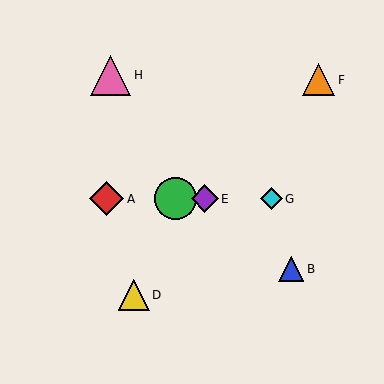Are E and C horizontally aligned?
Yes, both are at y≈199.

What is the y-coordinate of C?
Object C is at y≈199.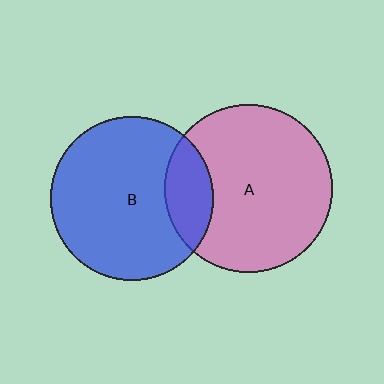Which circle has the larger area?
Circle A (pink).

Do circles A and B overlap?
Yes.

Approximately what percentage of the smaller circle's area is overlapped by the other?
Approximately 20%.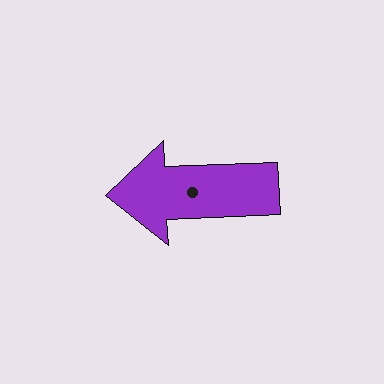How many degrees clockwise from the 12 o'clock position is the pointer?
Approximately 268 degrees.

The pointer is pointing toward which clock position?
Roughly 9 o'clock.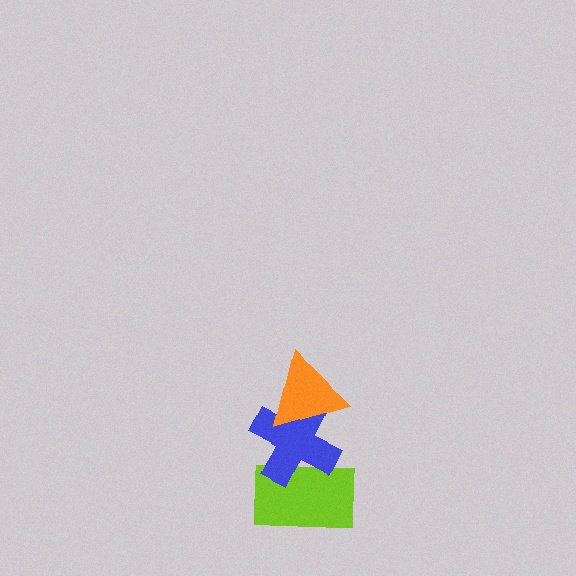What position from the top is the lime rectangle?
The lime rectangle is 3rd from the top.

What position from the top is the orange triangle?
The orange triangle is 1st from the top.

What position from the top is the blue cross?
The blue cross is 2nd from the top.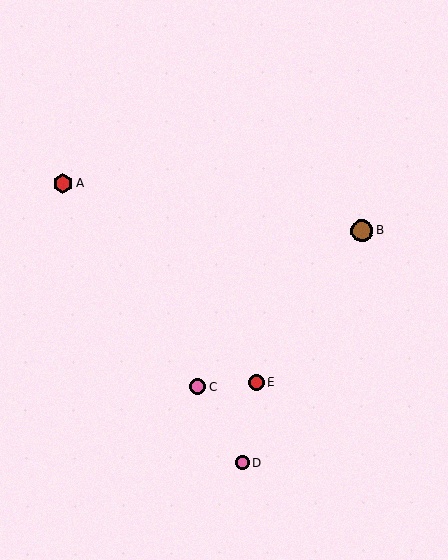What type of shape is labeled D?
Shape D is a pink circle.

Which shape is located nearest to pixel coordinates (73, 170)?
The red hexagon (labeled A) at (63, 183) is nearest to that location.